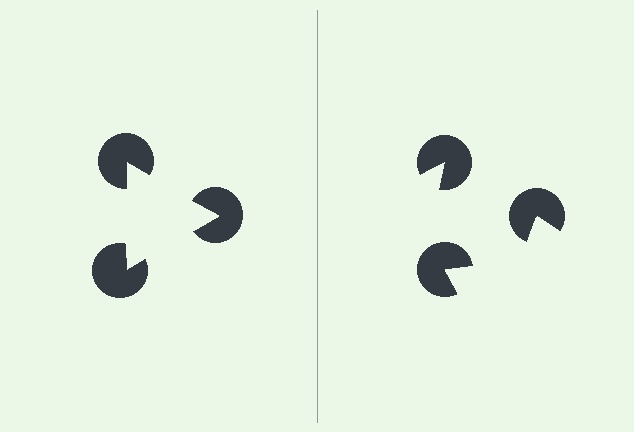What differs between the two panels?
The pac-man discs are positioned identically on both sides; only the wedge orientations differ. On the left they align to a triangle; on the right they are misaligned.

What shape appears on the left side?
An illusory triangle.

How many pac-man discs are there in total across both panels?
6 — 3 on each side.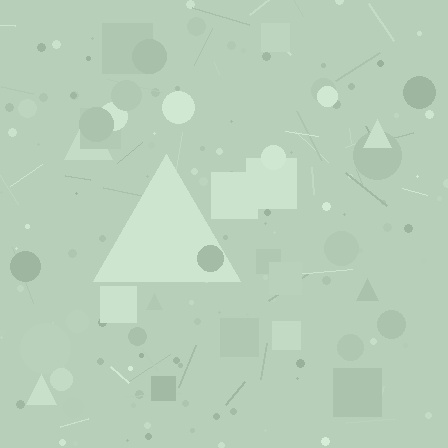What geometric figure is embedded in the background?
A triangle is embedded in the background.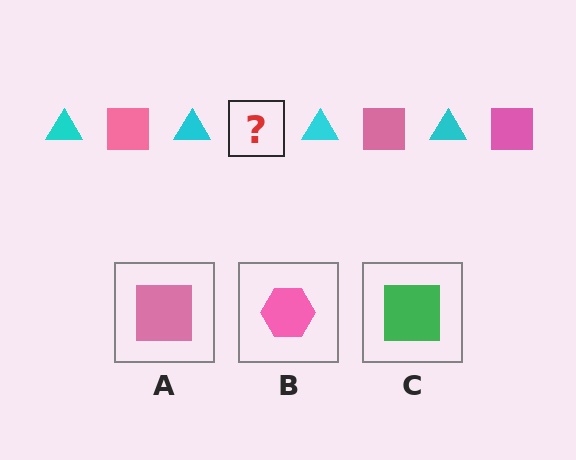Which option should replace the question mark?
Option A.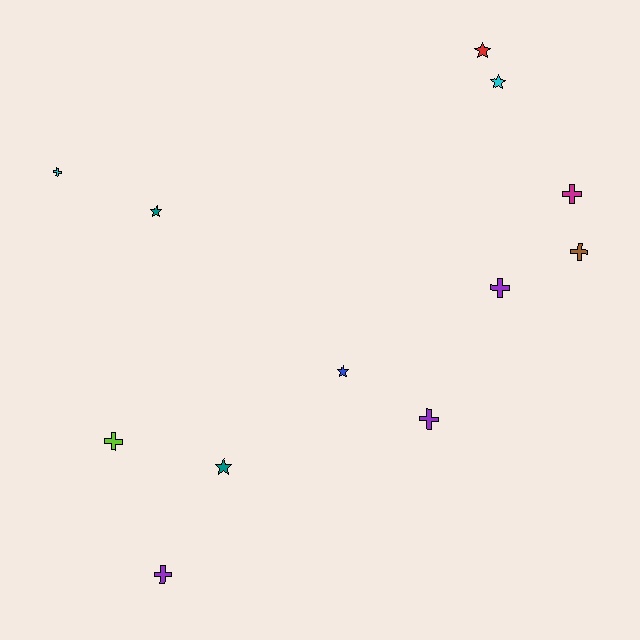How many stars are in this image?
There are 5 stars.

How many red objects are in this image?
There is 1 red object.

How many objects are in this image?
There are 12 objects.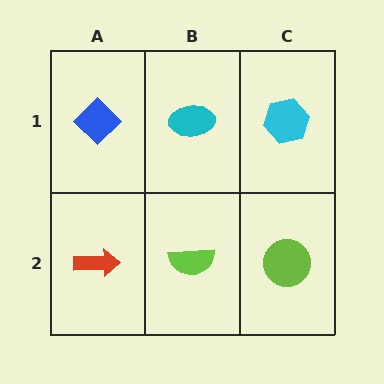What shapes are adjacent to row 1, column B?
A lime semicircle (row 2, column B), a blue diamond (row 1, column A), a cyan hexagon (row 1, column C).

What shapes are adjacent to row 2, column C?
A cyan hexagon (row 1, column C), a lime semicircle (row 2, column B).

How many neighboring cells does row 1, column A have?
2.